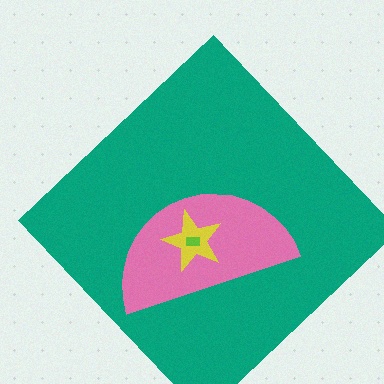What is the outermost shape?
The teal diamond.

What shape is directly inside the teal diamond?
The pink semicircle.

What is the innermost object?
The lime rectangle.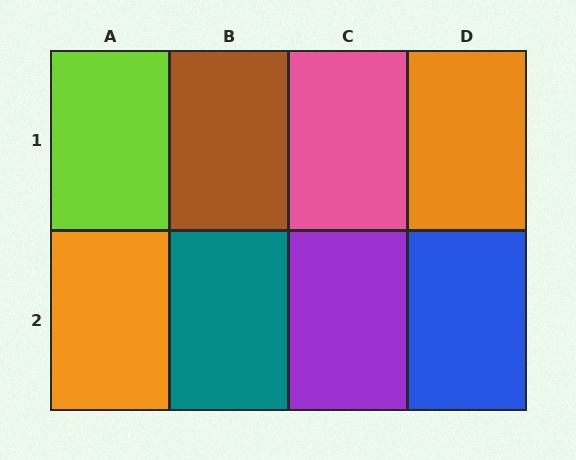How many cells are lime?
1 cell is lime.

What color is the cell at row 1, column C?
Pink.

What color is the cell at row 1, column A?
Lime.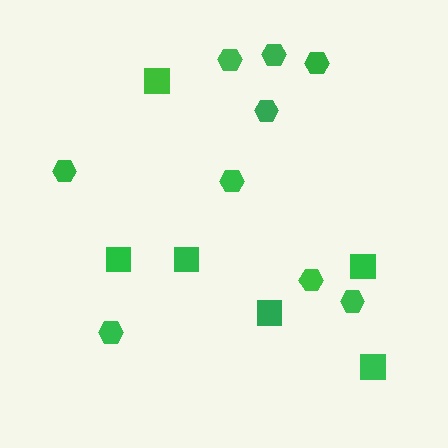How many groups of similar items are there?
There are 2 groups: one group of hexagons (9) and one group of squares (6).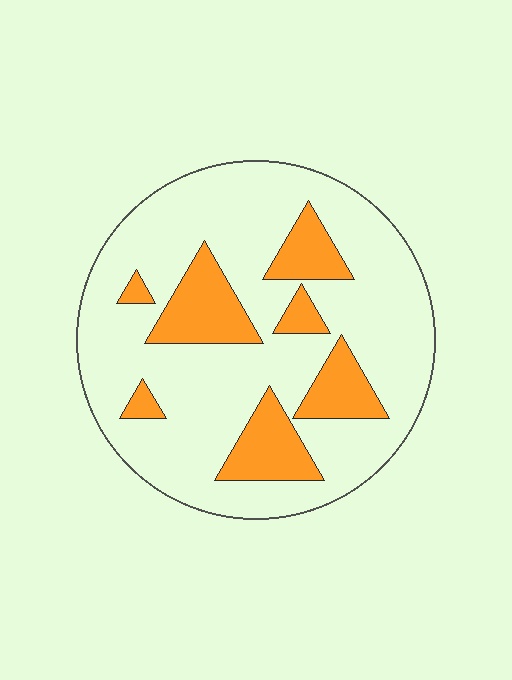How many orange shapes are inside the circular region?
7.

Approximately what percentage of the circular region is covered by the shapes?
Approximately 20%.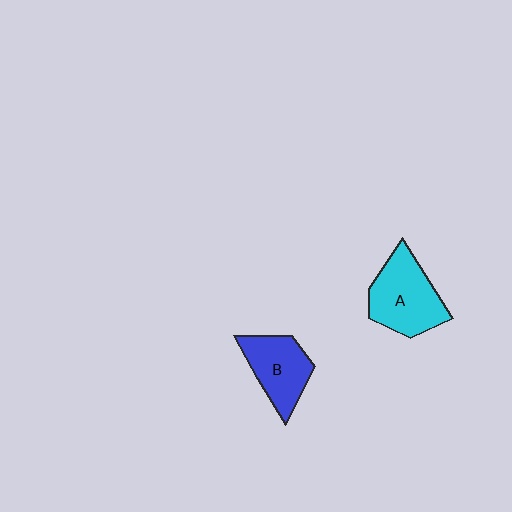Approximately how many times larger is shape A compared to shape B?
Approximately 1.3 times.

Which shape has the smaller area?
Shape B (blue).